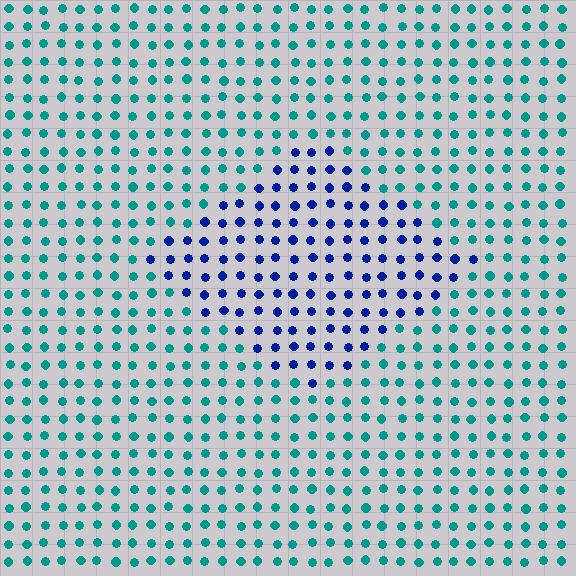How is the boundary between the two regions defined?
The boundary is defined purely by a slight shift in hue (about 54 degrees). Spacing, size, and orientation are identical on both sides.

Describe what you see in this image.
The image is filled with small teal elements in a uniform arrangement. A diamond-shaped region is visible where the elements are tinted to a slightly different hue, forming a subtle color boundary.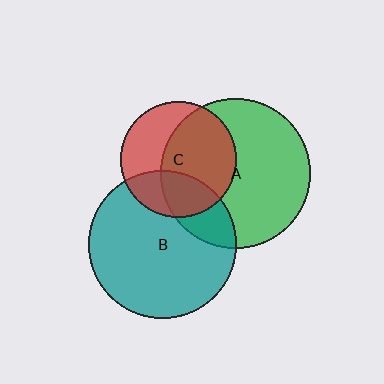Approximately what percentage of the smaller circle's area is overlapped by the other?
Approximately 20%.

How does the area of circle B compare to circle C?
Approximately 1.6 times.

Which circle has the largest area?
Circle A (green).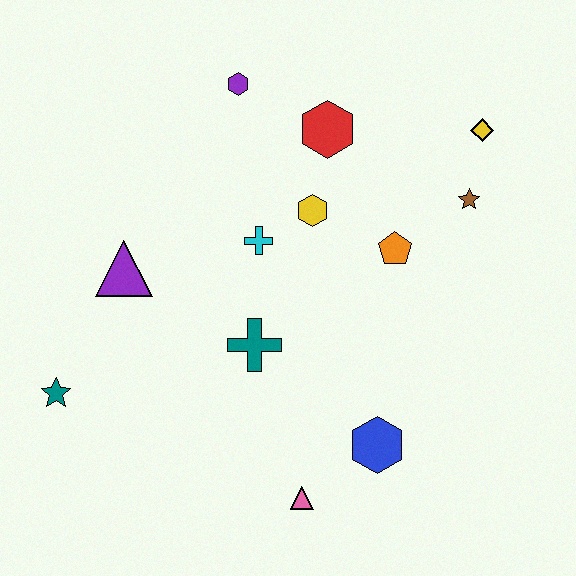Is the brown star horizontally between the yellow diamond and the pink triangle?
Yes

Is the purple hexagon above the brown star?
Yes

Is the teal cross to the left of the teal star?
No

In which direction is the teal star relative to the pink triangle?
The teal star is to the left of the pink triangle.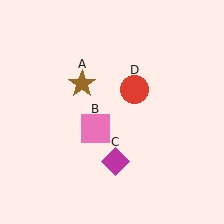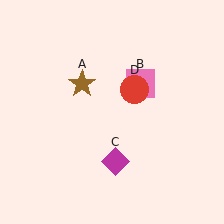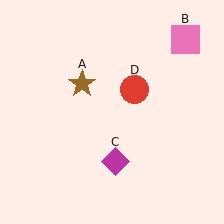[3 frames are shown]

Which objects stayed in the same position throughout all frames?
Brown star (object A) and magenta diamond (object C) and red circle (object D) remained stationary.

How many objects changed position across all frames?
1 object changed position: pink square (object B).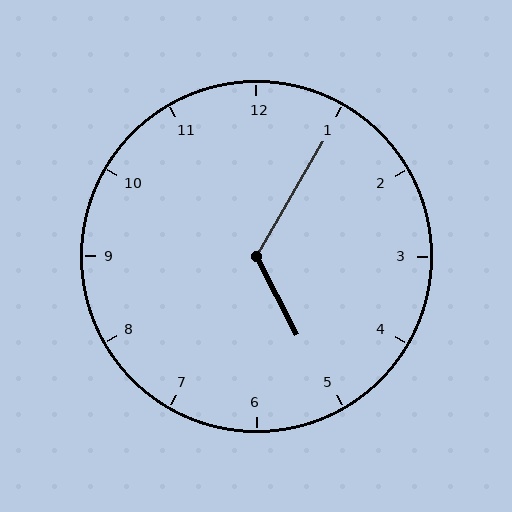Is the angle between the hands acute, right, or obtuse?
It is obtuse.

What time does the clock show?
5:05.